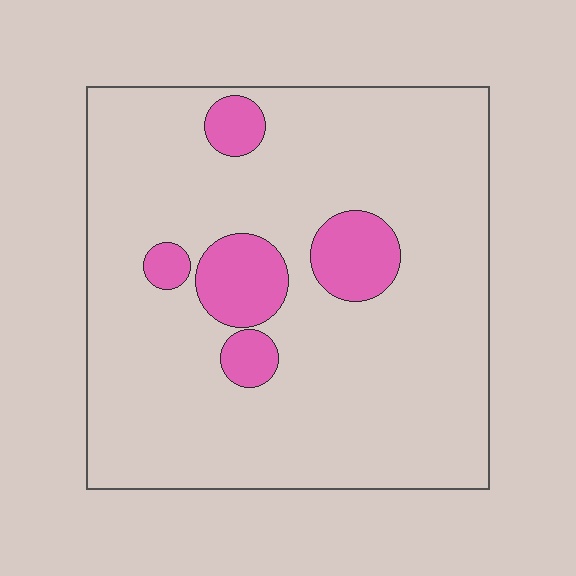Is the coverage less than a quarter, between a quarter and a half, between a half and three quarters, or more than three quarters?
Less than a quarter.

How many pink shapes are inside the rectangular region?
5.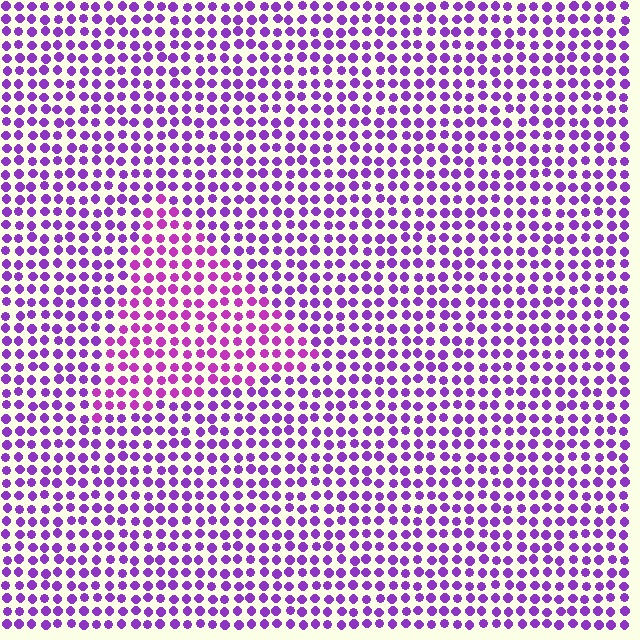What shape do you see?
I see a triangle.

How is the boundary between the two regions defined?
The boundary is defined purely by a slight shift in hue (about 25 degrees). Spacing, size, and orientation are identical on both sides.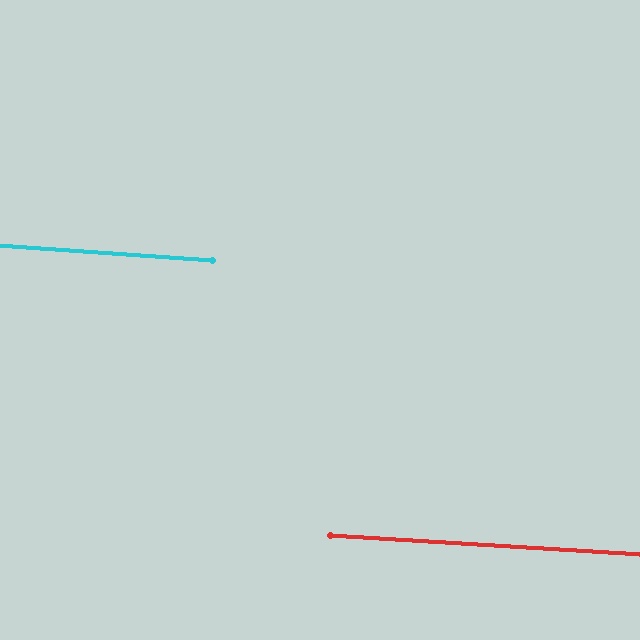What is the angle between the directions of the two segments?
Approximately 0 degrees.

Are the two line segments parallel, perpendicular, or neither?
Parallel — their directions differ by only 0.3°.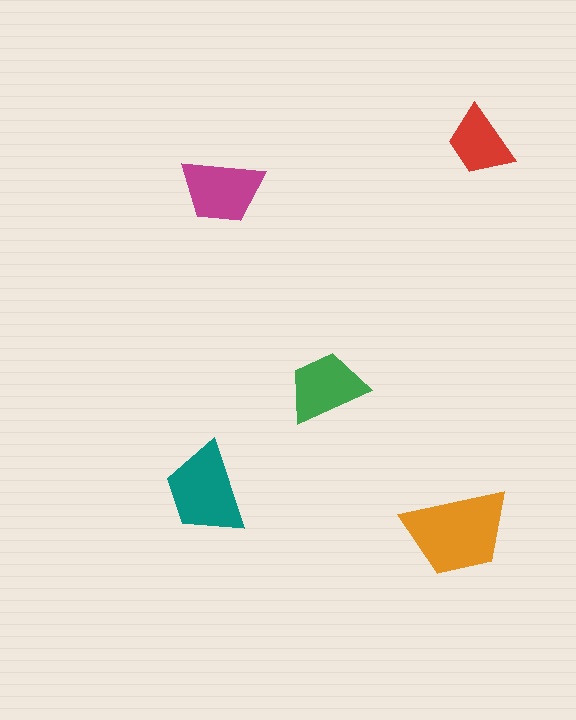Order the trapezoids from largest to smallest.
the orange one, the teal one, the magenta one, the green one, the red one.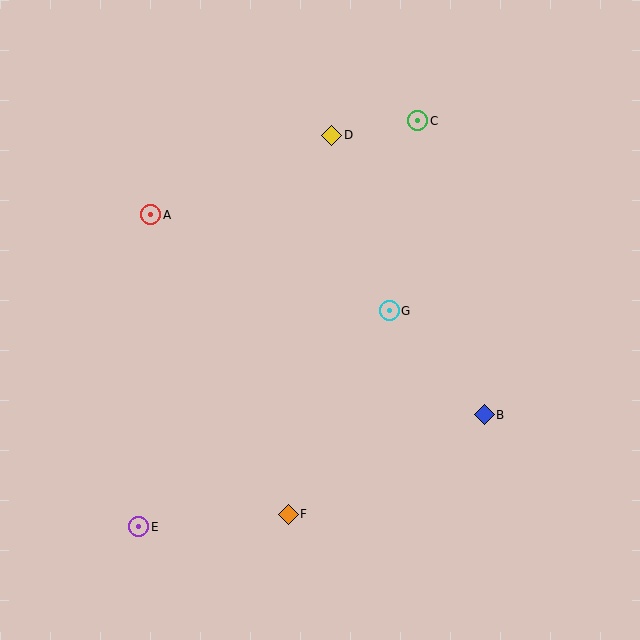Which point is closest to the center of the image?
Point G at (389, 311) is closest to the center.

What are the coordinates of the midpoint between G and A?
The midpoint between G and A is at (270, 263).